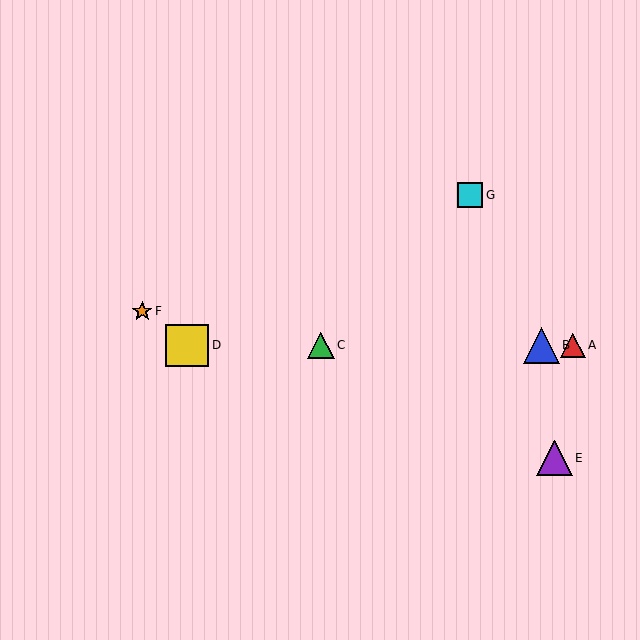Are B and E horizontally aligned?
No, B is at y≈345 and E is at y≈458.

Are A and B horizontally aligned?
Yes, both are at y≈345.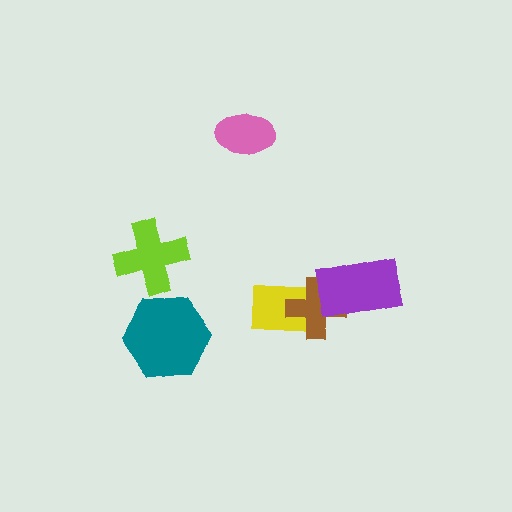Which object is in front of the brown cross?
The purple rectangle is in front of the brown cross.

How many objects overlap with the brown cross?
2 objects overlap with the brown cross.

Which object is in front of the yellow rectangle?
The brown cross is in front of the yellow rectangle.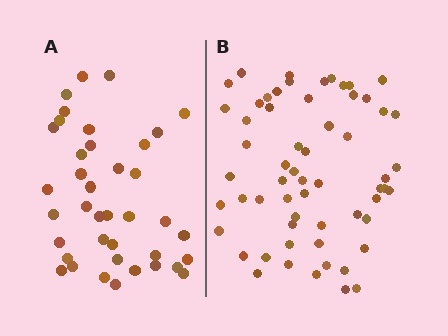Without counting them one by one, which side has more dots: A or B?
Region B (the right region) has more dots.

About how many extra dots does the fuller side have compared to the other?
Region B has approximately 20 more dots than region A.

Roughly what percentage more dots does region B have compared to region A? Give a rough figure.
About 55% more.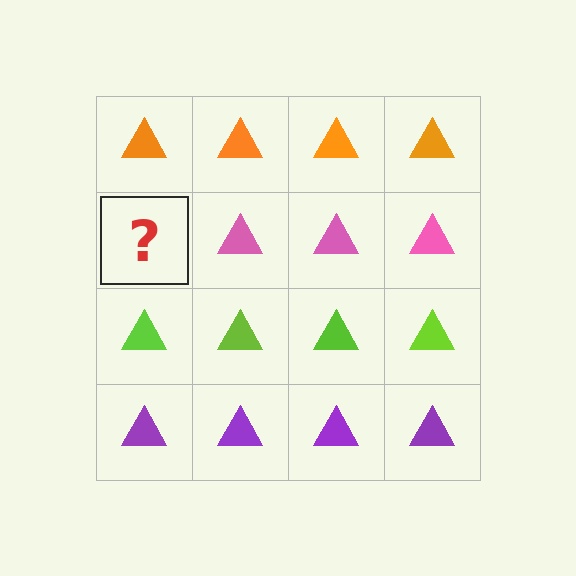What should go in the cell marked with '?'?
The missing cell should contain a pink triangle.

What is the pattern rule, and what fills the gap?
The rule is that each row has a consistent color. The gap should be filled with a pink triangle.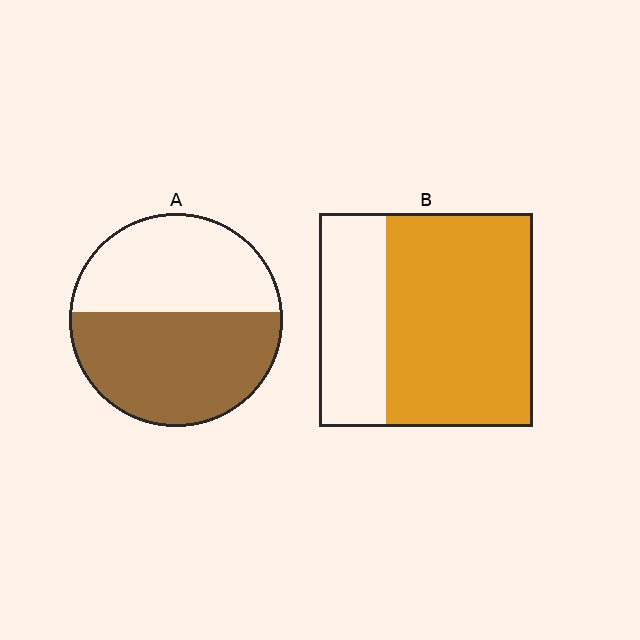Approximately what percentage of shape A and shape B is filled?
A is approximately 55% and B is approximately 70%.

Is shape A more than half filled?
Yes.